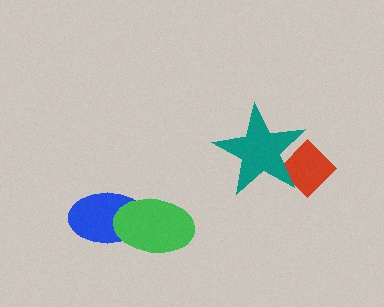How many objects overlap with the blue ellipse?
1 object overlaps with the blue ellipse.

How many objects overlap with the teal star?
1 object overlaps with the teal star.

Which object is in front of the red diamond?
The teal star is in front of the red diamond.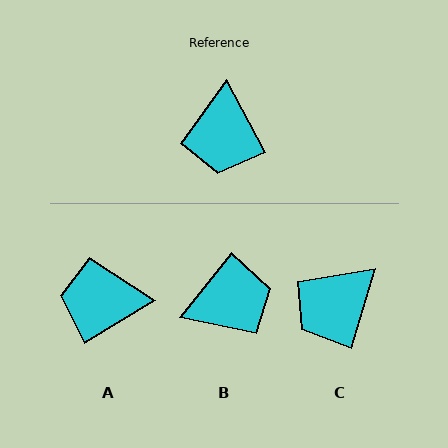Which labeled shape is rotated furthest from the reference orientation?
B, about 113 degrees away.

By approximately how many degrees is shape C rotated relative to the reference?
Approximately 45 degrees clockwise.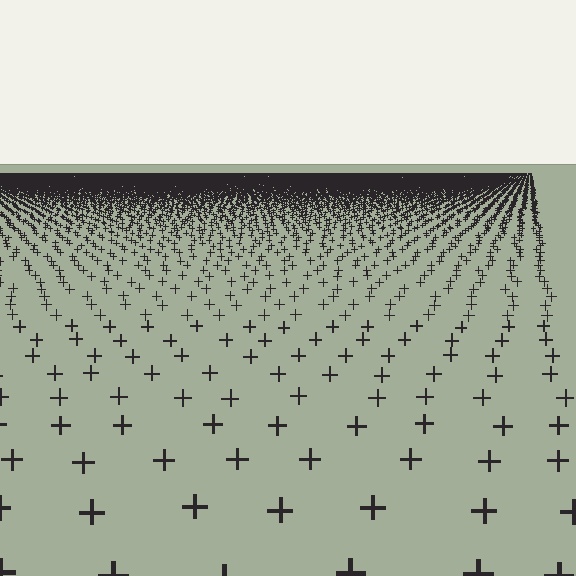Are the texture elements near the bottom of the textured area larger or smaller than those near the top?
Larger. Near the bottom, elements are closer to the viewer and appear at a bigger on-screen size.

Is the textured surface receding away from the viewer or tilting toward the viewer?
The surface is receding away from the viewer. Texture elements get smaller and denser toward the top.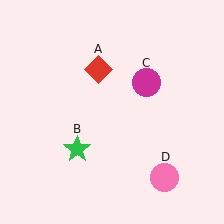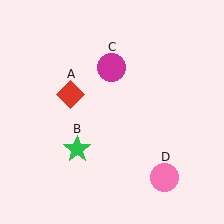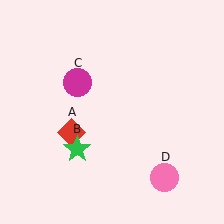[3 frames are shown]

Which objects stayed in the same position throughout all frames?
Green star (object B) and pink circle (object D) remained stationary.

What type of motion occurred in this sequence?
The red diamond (object A), magenta circle (object C) rotated counterclockwise around the center of the scene.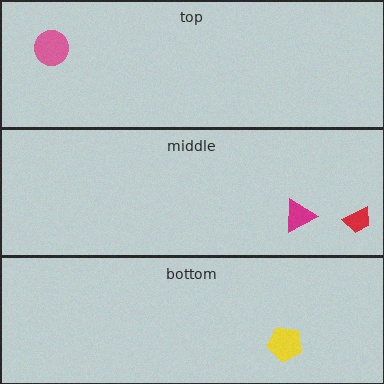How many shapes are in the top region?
1.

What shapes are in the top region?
The pink circle.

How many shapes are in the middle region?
2.